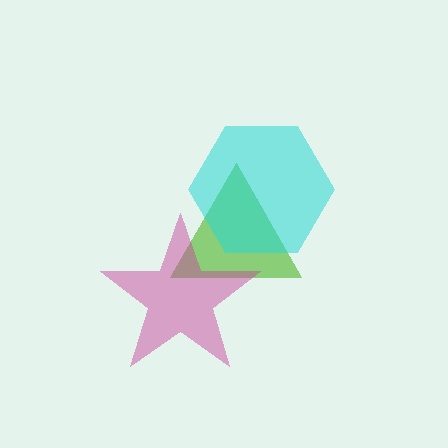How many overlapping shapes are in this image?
There are 3 overlapping shapes in the image.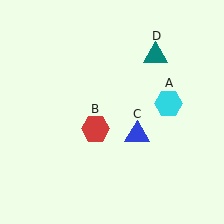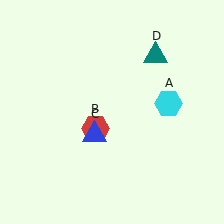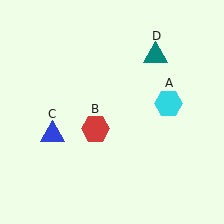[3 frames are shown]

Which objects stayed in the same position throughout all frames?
Cyan hexagon (object A) and red hexagon (object B) and teal triangle (object D) remained stationary.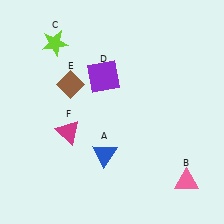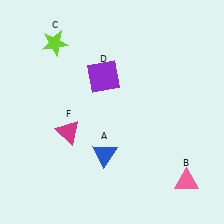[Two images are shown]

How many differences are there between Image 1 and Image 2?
There is 1 difference between the two images.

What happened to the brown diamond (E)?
The brown diamond (E) was removed in Image 2. It was in the top-left area of Image 1.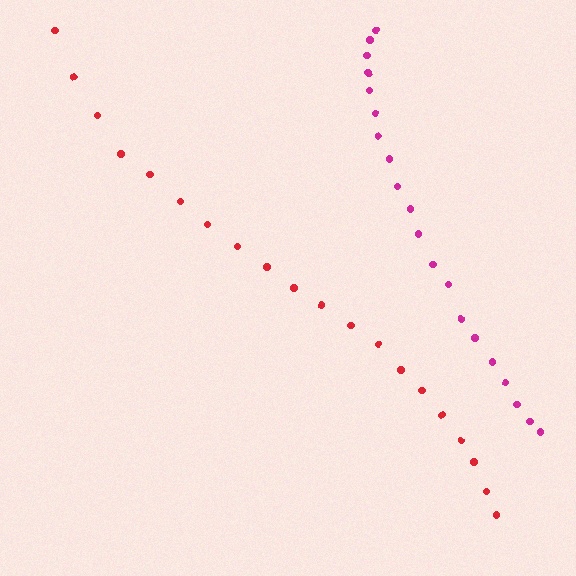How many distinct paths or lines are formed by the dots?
There are 2 distinct paths.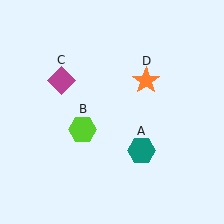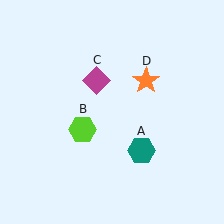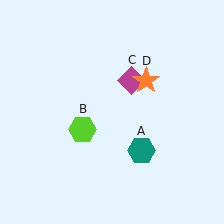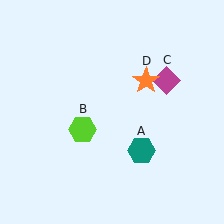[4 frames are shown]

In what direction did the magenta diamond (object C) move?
The magenta diamond (object C) moved right.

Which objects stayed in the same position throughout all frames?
Teal hexagon (object A) and lime hexagon (object B) and orange star (object D) remained stationary.